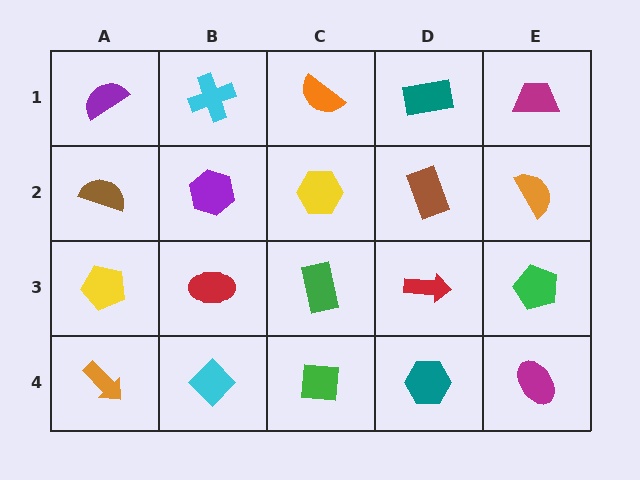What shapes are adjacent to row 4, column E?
A green pentagon (row 3, column E), a teal hexagon (row 4, column D).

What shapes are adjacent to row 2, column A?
A purple semicircle (row 1, column A), a yellow pentagon (row 3, column A), a purple hexagon (row 2, column B).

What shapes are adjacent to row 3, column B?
A purple hexagon (row 2, column B), a cyan diamond (row 4, column B), a yellow pentagon (row 3, column A), a green rectangle (row 3, column C).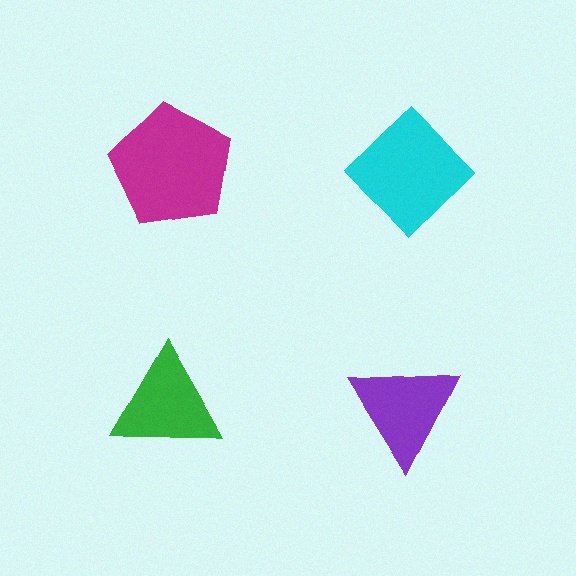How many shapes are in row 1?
2 shapes.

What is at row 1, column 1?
A magenta pentagon.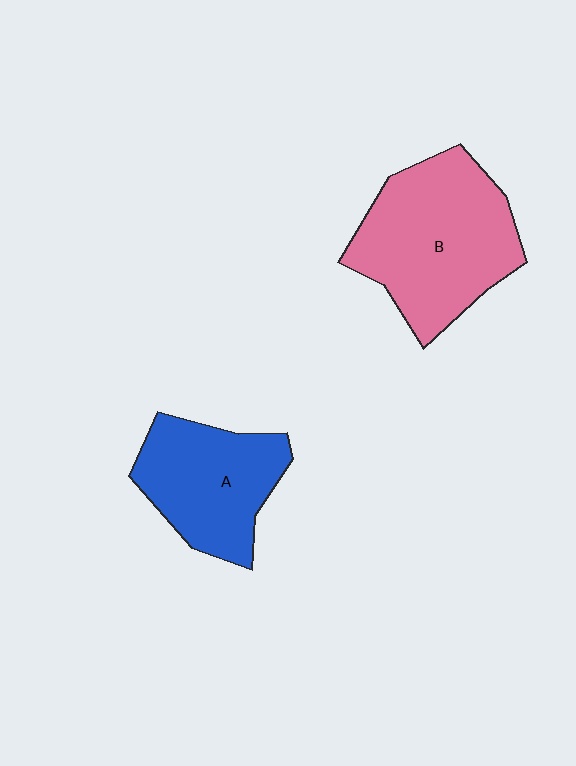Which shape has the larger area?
Shape B (pink).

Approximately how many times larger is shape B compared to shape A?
Approximately 1.4 times.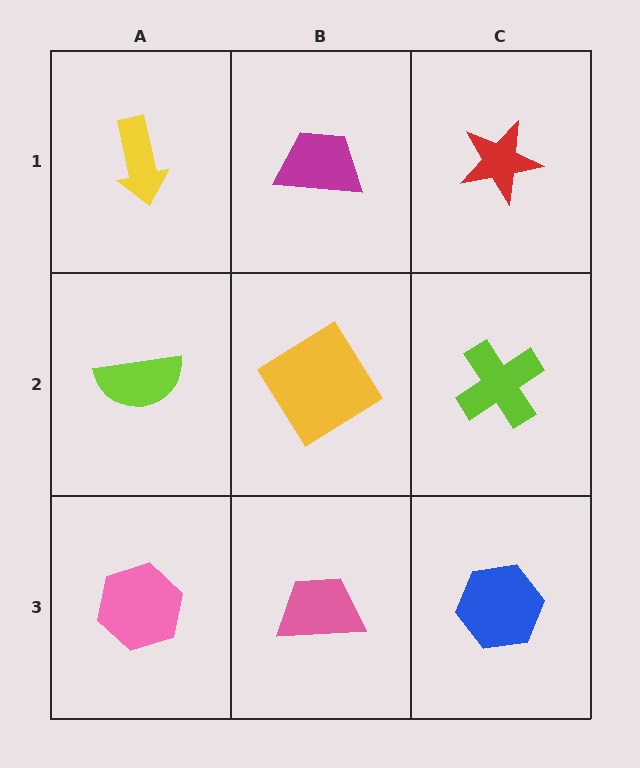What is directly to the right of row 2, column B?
A lime cross.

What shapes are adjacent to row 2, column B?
A magenta trapezoid (row 1, column B), a pink trapezoid (row 3, column B), a lime semicircle (row 2, column A), a lime cross (row 2, column C).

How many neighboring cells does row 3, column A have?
2.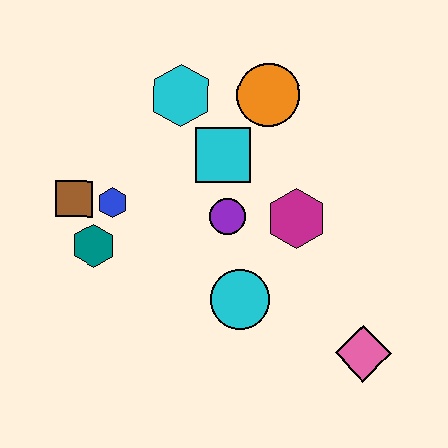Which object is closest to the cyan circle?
The purple circle is closest to the cyan circle.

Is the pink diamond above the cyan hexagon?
No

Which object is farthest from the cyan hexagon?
The pink diamond is farthest from the cyan hexagon.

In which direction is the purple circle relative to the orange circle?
The purple circle is below the orange circle.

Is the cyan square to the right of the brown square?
Yes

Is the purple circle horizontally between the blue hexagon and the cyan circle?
Yes